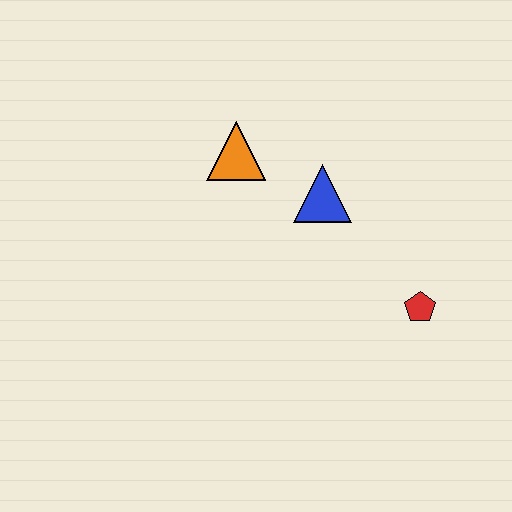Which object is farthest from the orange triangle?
The red pentagon is farthest from the orange triangle.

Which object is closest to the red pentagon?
The blue triangle is closest to the red pentagon.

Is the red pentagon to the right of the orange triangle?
Yes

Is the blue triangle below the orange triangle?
Yes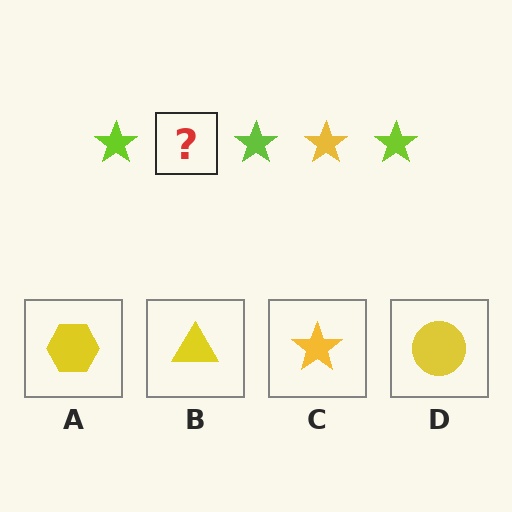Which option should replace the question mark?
Option C.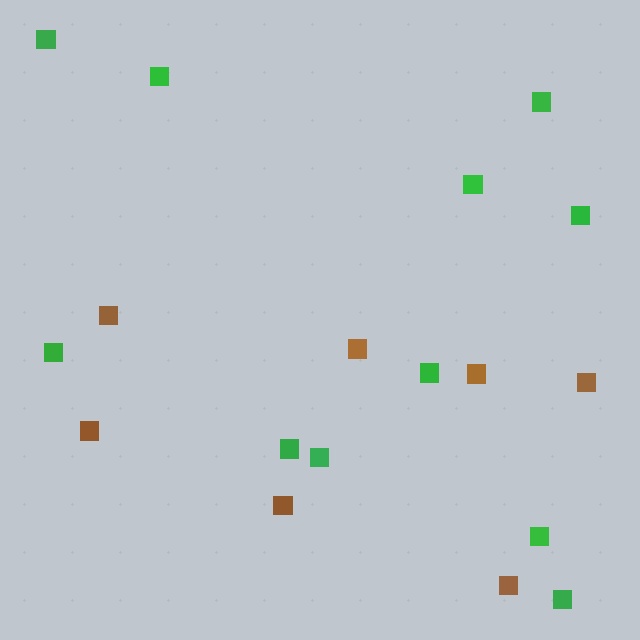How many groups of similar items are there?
There are 2 groups: one group of brown squares (7) and one group of green squares (11).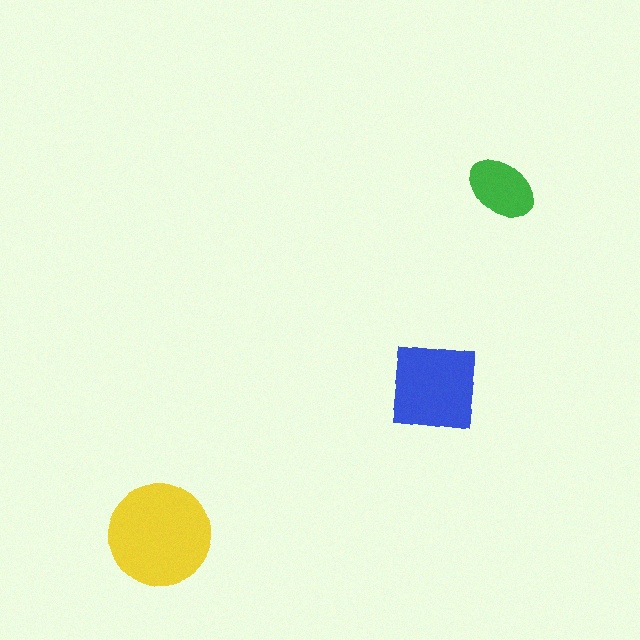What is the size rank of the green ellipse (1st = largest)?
3rd.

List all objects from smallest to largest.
The green ellipse, the blue square, the yellow circle.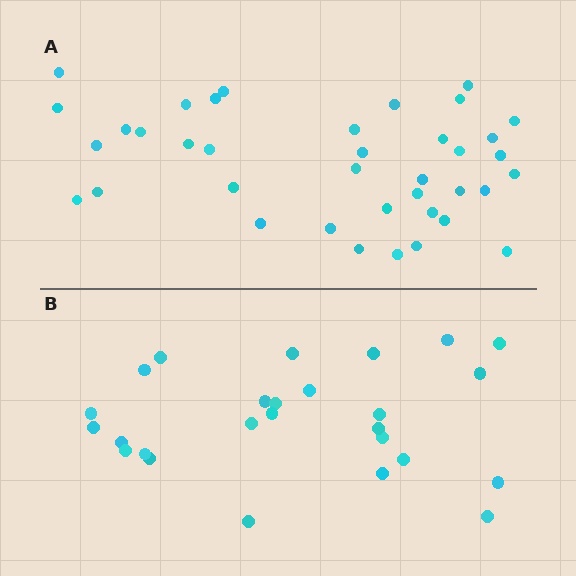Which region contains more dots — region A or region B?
Region A (the top region) has more dots.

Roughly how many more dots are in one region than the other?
Region A has roughly 12 or so more dots than region B.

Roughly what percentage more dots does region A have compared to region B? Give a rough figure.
About 45% more.